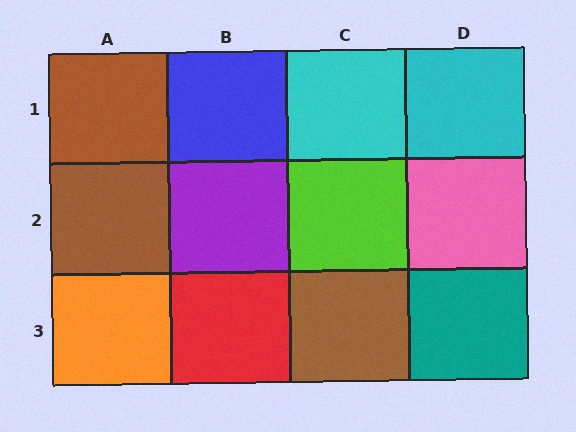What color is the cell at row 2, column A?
Brown.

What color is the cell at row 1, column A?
Brown.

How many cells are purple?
1 cell is purple.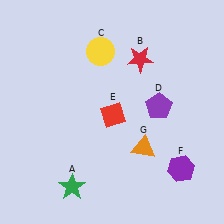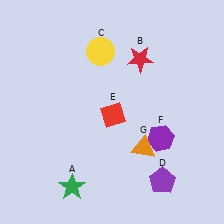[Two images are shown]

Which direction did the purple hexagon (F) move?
The purple hexagon (F) moved up.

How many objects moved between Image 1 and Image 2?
2 objects moved between the two images.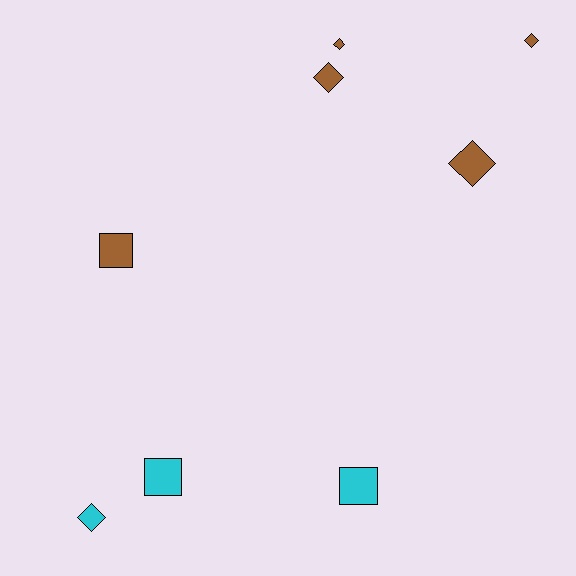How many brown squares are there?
There is 1 brown square.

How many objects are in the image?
There are 8 objects.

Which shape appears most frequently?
Diamond, with 5 objects.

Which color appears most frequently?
Brown, with 5 objects.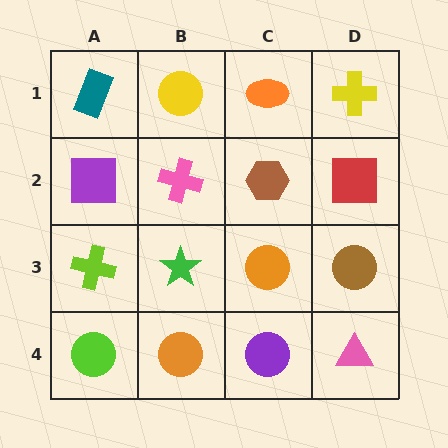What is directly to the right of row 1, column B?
An orange ellipse.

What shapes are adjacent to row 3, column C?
A brown hexagon (row 2, column C), a purple circle (row 4, column C), a green star (row 3, column B), a brown circle (row 3, column D).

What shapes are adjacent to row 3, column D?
A red square (row 2, column D), a pink triangle (row 4, column D), an orange circle (row 3, column C).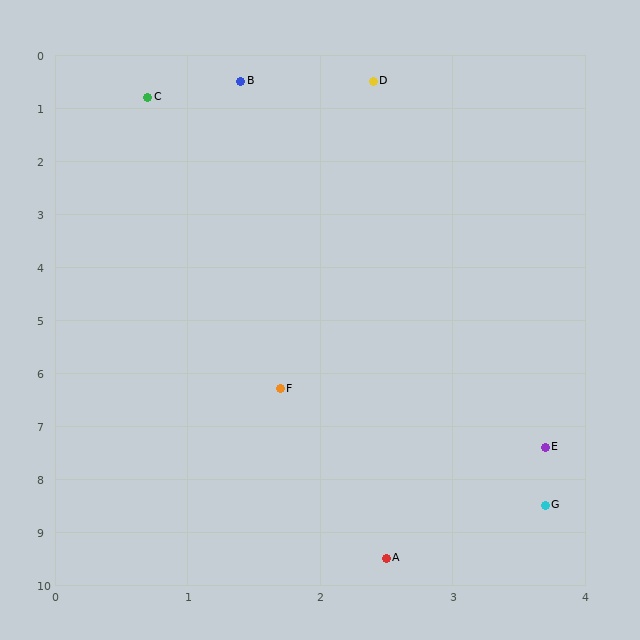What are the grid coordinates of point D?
Point D is at approximately (2.4, 0.5).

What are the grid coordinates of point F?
Point F is at approximately (1.7, 6.3).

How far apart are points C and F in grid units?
Points C and F are about 5.6 grid units apart.